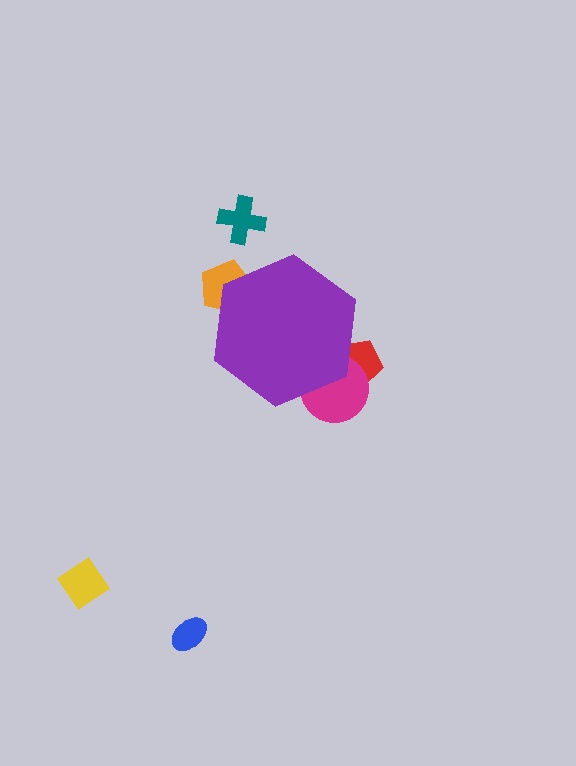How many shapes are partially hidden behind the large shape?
3 shapes are partially hidden.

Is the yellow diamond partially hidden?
No, the yellow diamond is fully visible.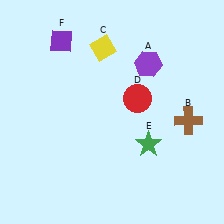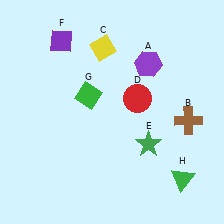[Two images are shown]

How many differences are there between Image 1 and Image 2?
There are 2 differences between the two images.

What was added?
A green diamond (G), a green triangle (H) were added in Image 2.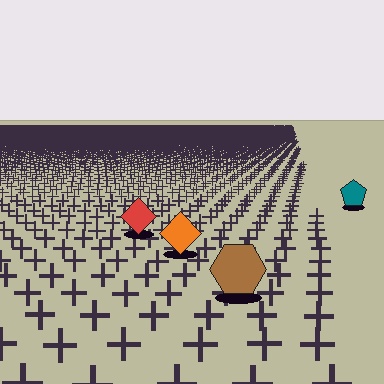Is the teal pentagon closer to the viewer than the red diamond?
No. The red diamond is closer — you can tell from the texture gradient: the ground texture is coarser near it.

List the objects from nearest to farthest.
From nearest to farthest: the brown hexagon, the orange diamond, the red diamond, the teal pentagon.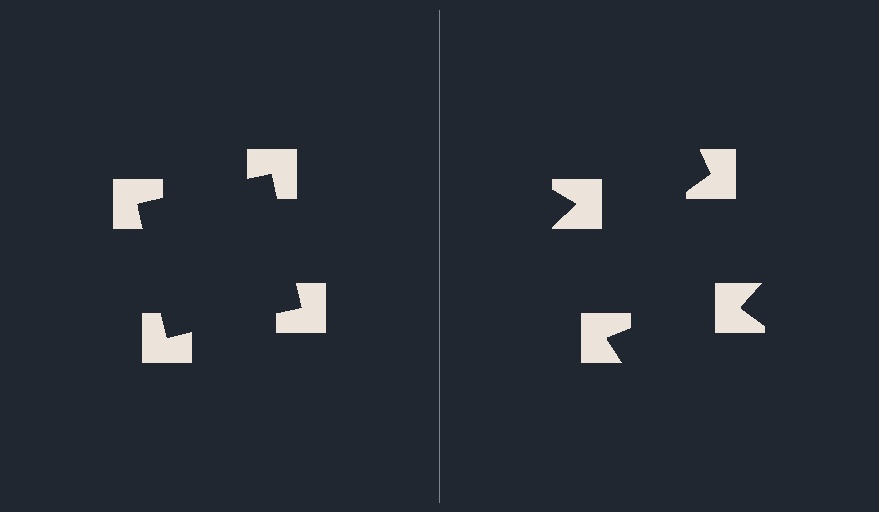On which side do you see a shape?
An illusory square appears on the left side. On the right side the wedge cuts are rotated, so no coherent shape forms.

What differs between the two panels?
The notched squares are positioned identically on both sides; only the wedge orientations differ. On the left they align to a square; on the right they are misaligned.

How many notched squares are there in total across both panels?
8 — 4 on each side.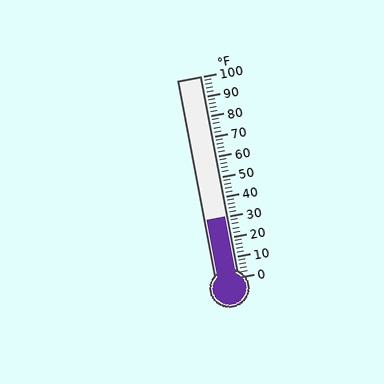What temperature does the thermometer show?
The thermometer shows approximately 30°F.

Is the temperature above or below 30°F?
The temperature is at 30°F.